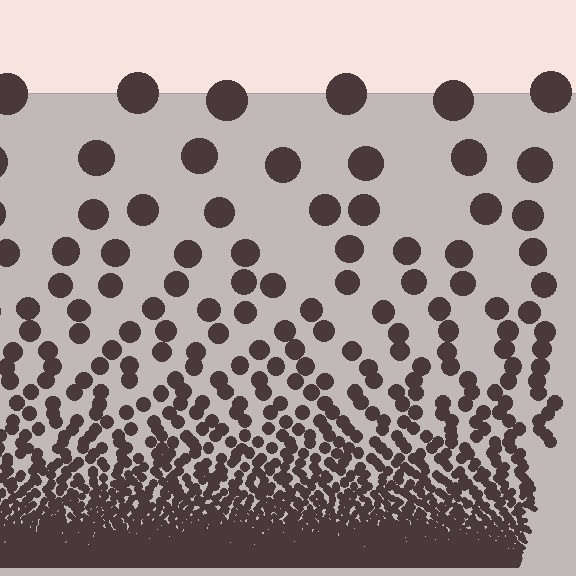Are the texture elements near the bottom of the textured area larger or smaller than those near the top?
Smaller. The gradient is inverted — elements near the bottom are smaller and denser.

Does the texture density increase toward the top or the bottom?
Density increases toward the bottom.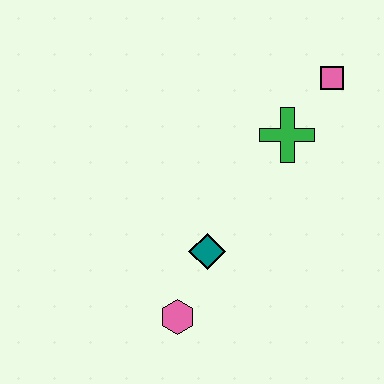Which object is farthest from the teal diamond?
The pink square is farthest from the teal diamond.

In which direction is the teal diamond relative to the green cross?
The teal diamond is below the green cross.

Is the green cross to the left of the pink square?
Yes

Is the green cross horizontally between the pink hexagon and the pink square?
Yes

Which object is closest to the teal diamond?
The pink hexagon is closest to the teal diamond.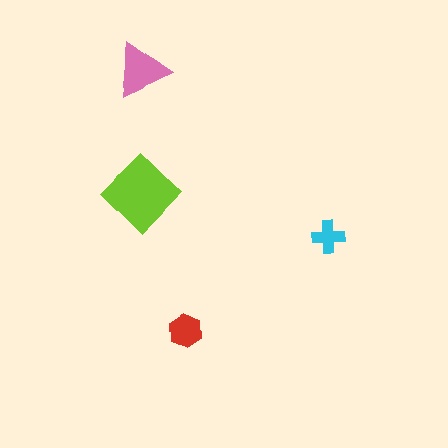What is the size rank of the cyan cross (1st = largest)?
4th.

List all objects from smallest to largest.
The cyan cross, the red hexagon, the pink triangle, the lime diamond.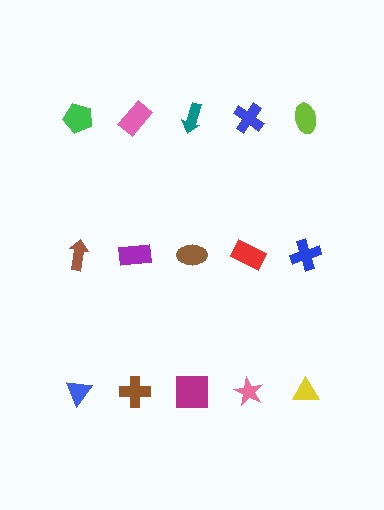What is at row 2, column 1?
A brown arrow.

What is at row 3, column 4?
A pink star.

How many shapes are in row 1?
5 shapes.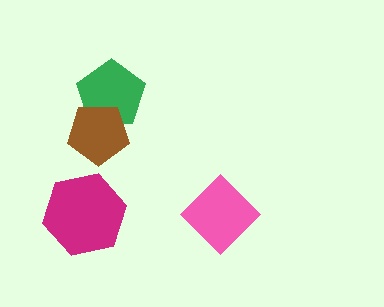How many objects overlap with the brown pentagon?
1 object overlaps with the brown pentagon.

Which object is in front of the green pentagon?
The brown pentagon is in front of the green pentagon.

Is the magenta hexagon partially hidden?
No, no other shape covers it.